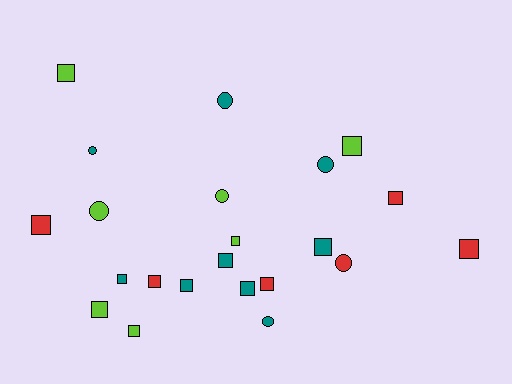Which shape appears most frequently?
Square, with 15 objects.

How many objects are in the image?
There are 22 objects.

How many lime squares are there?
There are 5 lime squares.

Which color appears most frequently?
Teal, with 9 objects.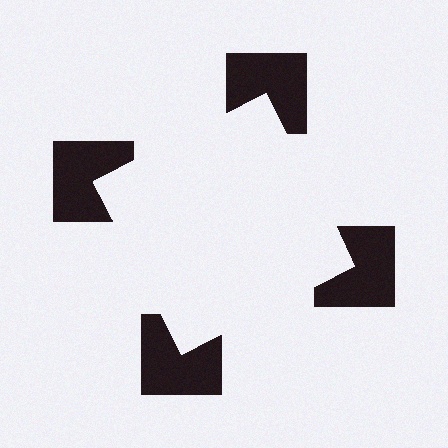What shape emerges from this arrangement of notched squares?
An illusory square — its edges are inferred from the aligned wedge cuts in the notched squares, not physically drawn.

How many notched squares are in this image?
There are 4 — one at each vertex of the illusory square.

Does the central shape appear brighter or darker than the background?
It typically appears slightly brighter than the background, even though no actual brightness change is drawn.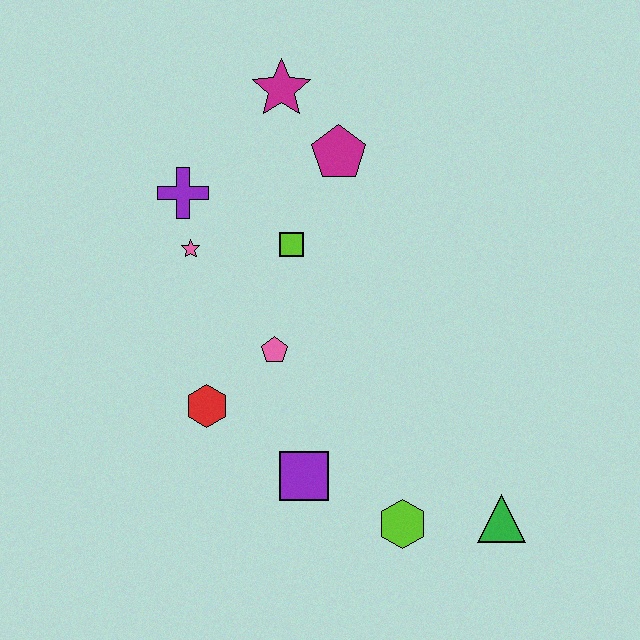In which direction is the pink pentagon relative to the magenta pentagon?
The pink pentagon is below the magenta pentagon.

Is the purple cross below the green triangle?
No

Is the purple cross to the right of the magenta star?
No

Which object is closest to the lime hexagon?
The green triangle is closest to the lime hexagon.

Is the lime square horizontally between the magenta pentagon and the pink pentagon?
Yes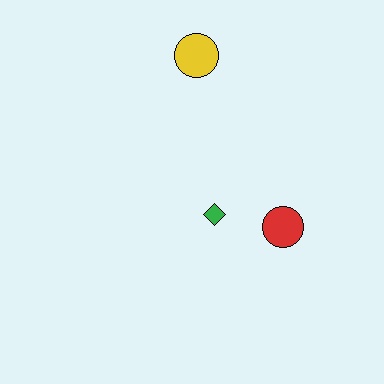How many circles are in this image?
There are 2 circles.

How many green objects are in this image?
There is 1 green object.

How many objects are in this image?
There are 3 objects.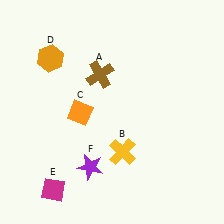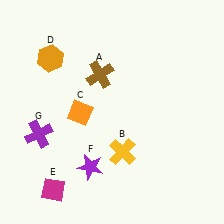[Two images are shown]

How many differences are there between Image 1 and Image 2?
There is 1 difference between the two images.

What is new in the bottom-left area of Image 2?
A purple cross (G) was added in the bottom-left area of Image 2.